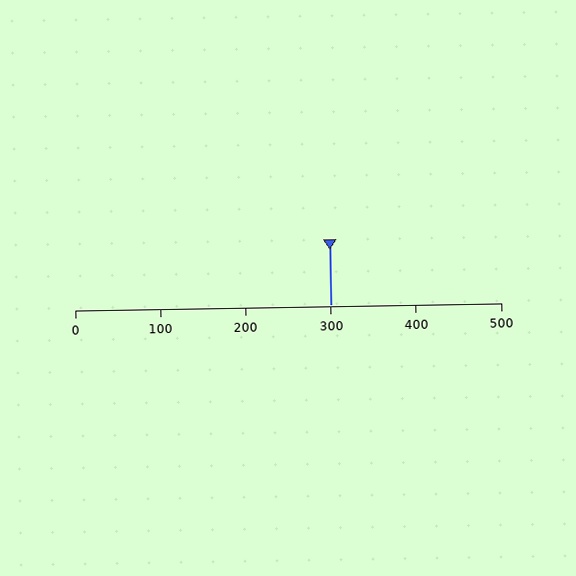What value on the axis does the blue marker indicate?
The marker indicates approximately 300.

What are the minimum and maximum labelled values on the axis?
The axis runs from 0 to 500.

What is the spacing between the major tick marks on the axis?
The major ticks are spaced 100 apart.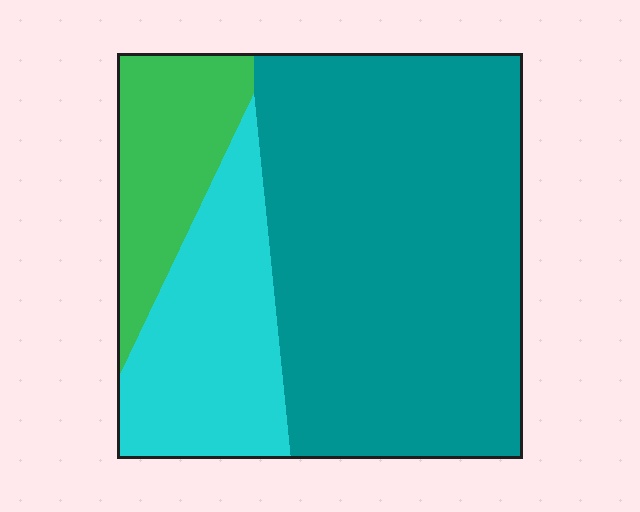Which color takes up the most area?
Teal, at roughly 60%.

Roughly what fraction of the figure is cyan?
Cyan takes up about one quarter (1/4) of the figure.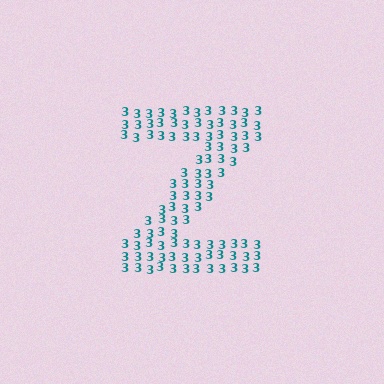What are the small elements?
The small elements are digit 3's.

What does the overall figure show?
The overall figure shows the letter Z.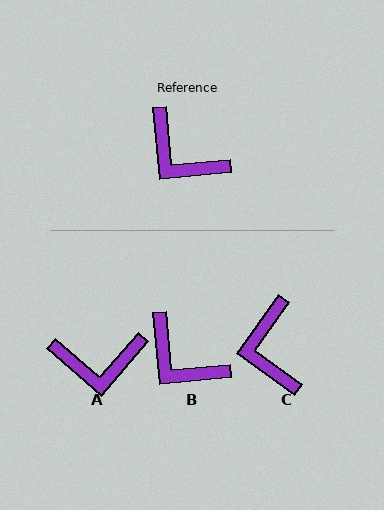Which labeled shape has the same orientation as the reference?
B.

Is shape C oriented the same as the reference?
No, it is off by about 42 degrees.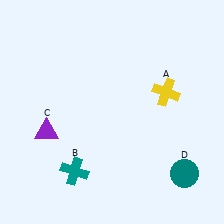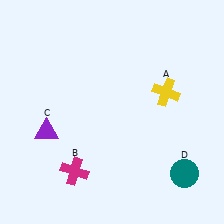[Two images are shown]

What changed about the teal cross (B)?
In Image 1, B is teal. In Image 2, it changed to magenta.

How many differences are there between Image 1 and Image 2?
There is 1 difference between the two images.